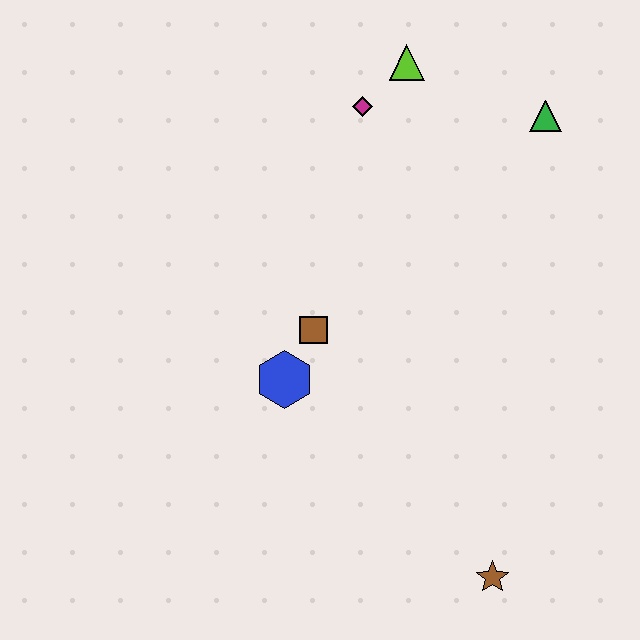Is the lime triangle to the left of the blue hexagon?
No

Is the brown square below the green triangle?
Yes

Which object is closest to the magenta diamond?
The lime triangle is closest to the magenta diamond.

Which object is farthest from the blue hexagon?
The green triangle is farthest from the blue hexagon.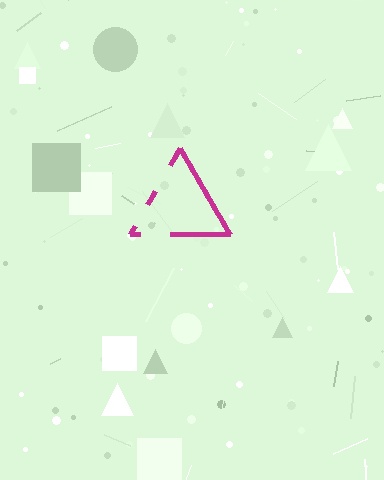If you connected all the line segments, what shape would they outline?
They would outline a triangle.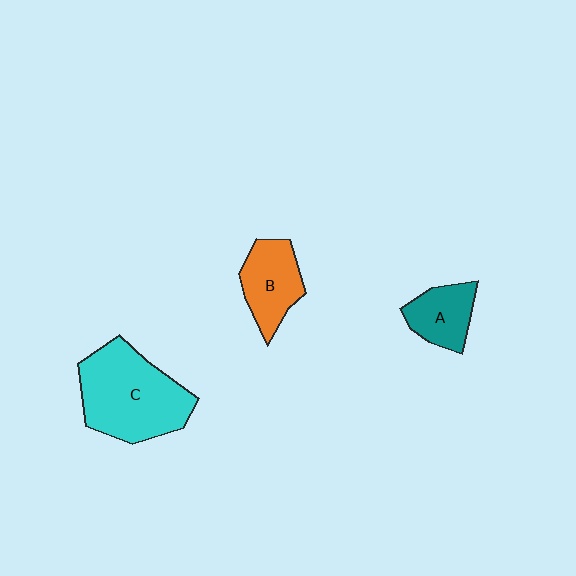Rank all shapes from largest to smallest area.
From largest to smallest: C (cyan), B (orange), A (teal).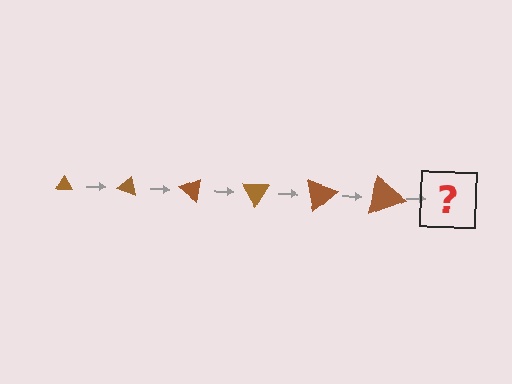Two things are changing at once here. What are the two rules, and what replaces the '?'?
The two rules are that the triangle grows larger each step and it rotates 20 degrees each step. The '?' should be a triangle, larger than the previous one and rotated 120 degrees from the start.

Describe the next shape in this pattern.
It should be a triangle, larger than the previous one and rotated 120 degrees from the start.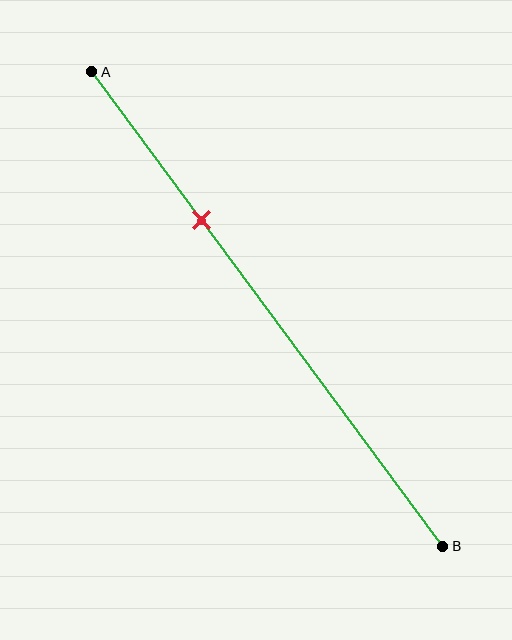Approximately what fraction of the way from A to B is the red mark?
The red mark is approximately 30% of the way from A to B.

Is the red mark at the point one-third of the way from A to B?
Yes, the mark is approximately at the one-third point.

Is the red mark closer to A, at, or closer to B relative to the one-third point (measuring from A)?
The red mark is approximately at the one-third point of segment AB.